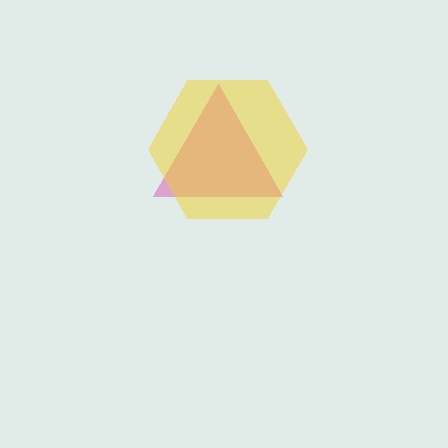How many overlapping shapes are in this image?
There are 2 overlapping shapes in the image.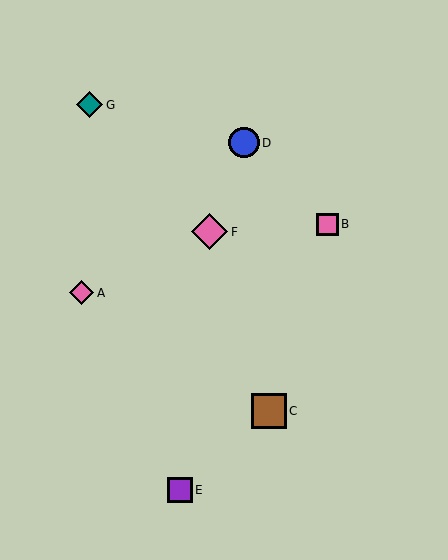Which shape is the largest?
The pink diamond (labeled F) is the largest.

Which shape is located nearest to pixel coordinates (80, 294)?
The pink diamond (labeled A) at (82, 293) is nearest to that location.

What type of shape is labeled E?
Shape E is a purple square.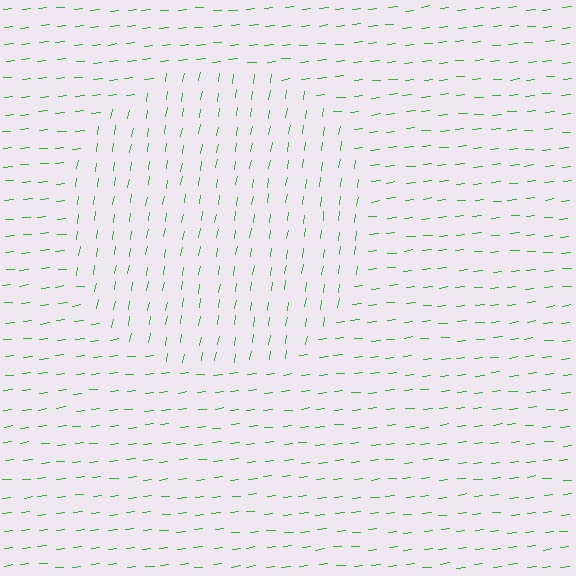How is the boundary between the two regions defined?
The boundary is defined purely by a change in line orientation (approximately 75 degrees difference). All lines are the same color and thickness.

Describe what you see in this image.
The image is filled with small green line segments. A circle region in the image has lines oriented differently from the surrounding lines, creating a visible texture boundary.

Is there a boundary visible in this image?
Yes, there is a texture boundary formed by a change in line orientation.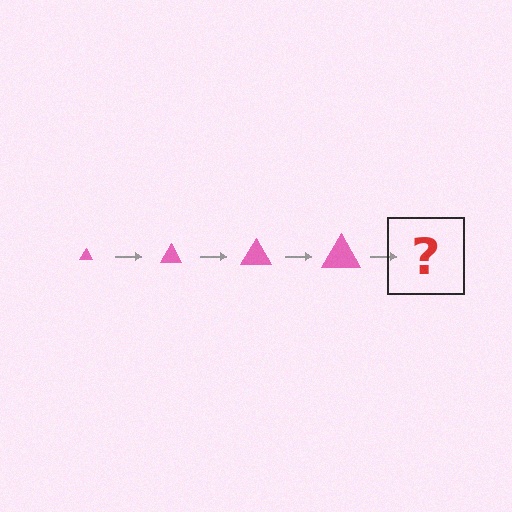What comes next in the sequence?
The next element should be a pink triangle, larger than the previous one.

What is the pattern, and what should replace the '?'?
The pattern is that the triangle gets progressively larger each step. The '?' should be a pink triangle, larger than the previous one.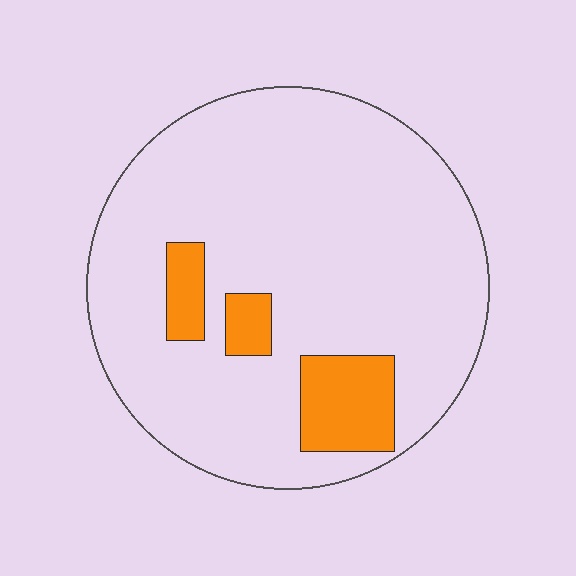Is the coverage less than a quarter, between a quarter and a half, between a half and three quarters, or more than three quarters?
Less than a quarter.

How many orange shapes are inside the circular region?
3.